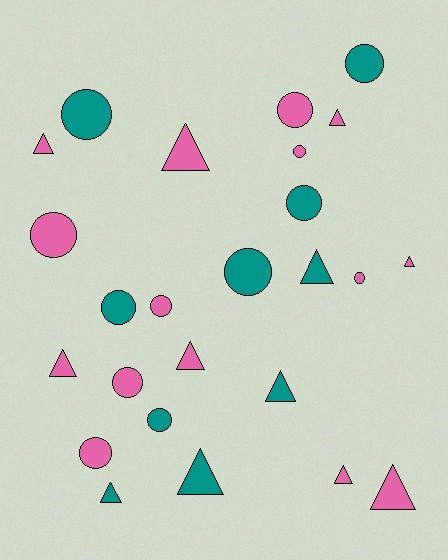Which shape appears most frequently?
Circle, with 13 objects.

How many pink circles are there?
There are 7 pink circles.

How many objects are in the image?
There are 25 objects.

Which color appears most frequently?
Pink, with 15 objects.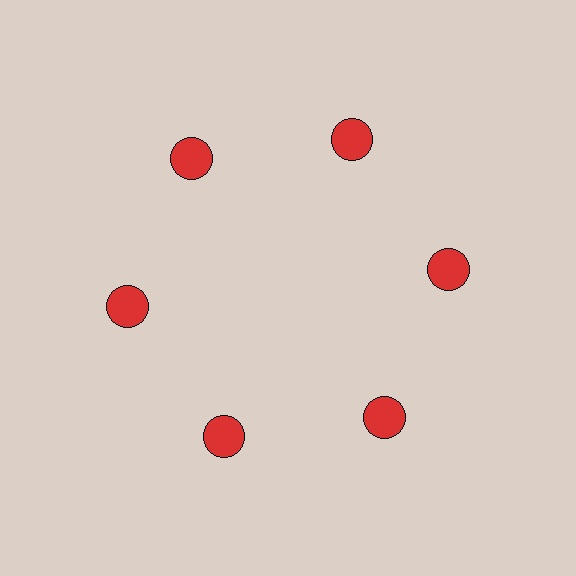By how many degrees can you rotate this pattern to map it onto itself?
The pattern maps onto itself every 60 degrees of rotation.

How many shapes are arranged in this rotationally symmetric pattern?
There are 6 shapes, arranged in 6 groups of 1.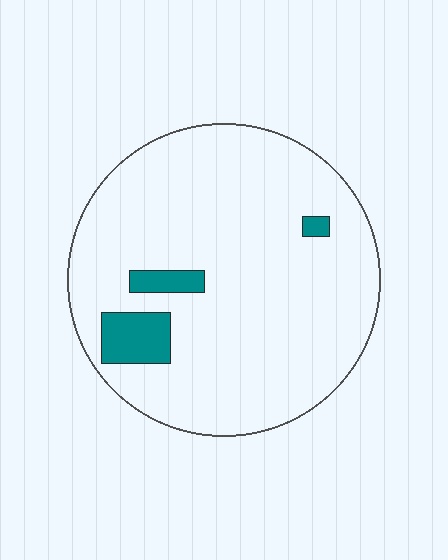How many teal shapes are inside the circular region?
3.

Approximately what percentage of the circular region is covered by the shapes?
Approximately 10%.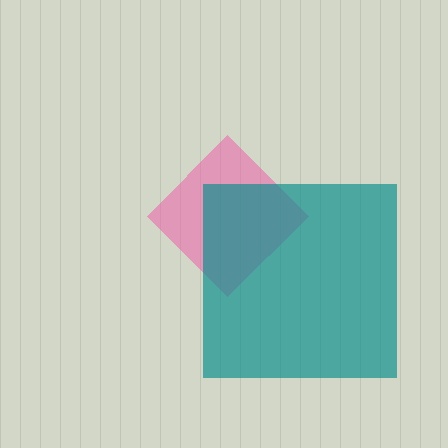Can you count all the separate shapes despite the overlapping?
Yes, there are 2 separate shapes.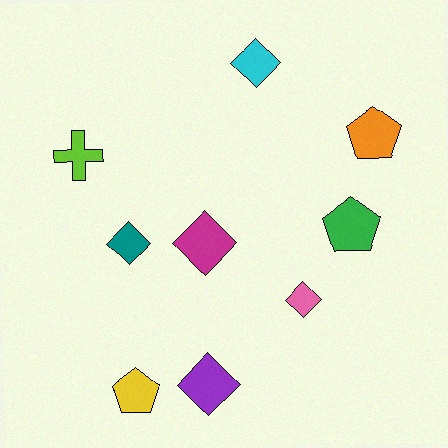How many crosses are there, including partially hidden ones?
There is 1 cross.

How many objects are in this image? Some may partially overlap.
There are 9 objects.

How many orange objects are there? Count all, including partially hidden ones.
There is 1 orange object.